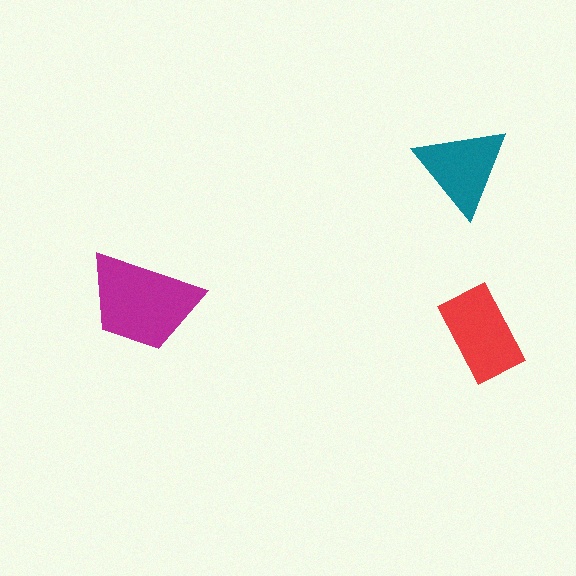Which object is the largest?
The magenta trapezoid.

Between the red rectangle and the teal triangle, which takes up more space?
The red rectangle.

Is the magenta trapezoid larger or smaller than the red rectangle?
Larger.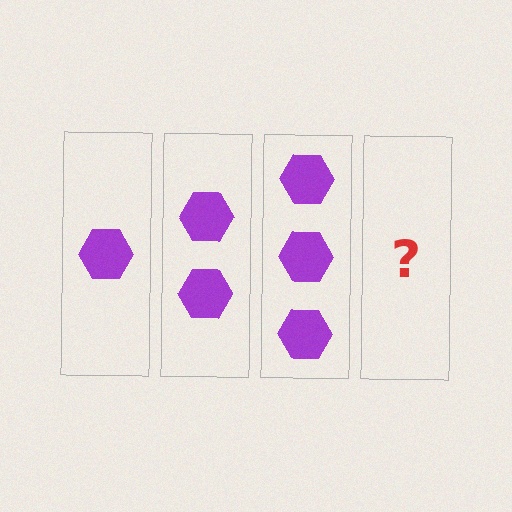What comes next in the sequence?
The next element should be 4 hexagons.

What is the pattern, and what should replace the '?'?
The pattern is that each step adds one more hexagon. The '?' should be 4 hexagons.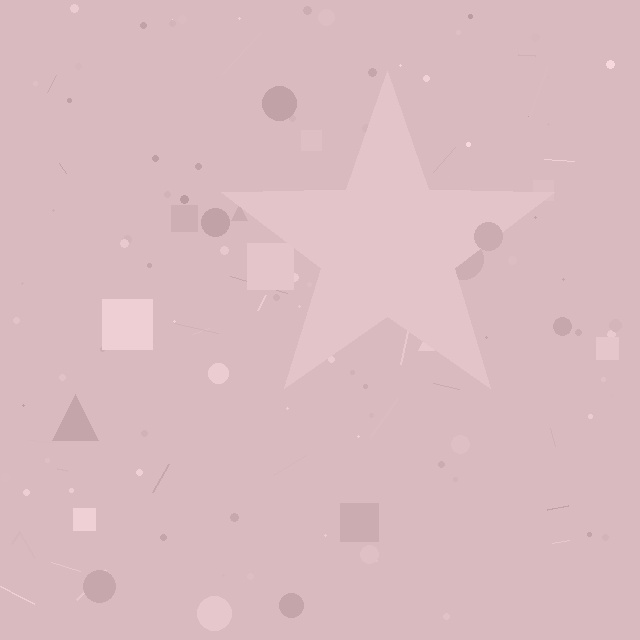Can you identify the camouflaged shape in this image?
The camouflaged shape is a star.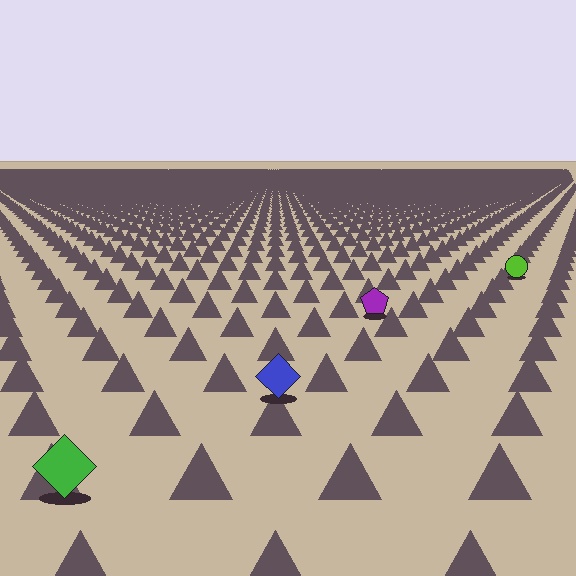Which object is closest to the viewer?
The green diamond is closest. The texture marks near it are larger and more spread out.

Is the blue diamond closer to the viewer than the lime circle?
Yes. The blue diamond is closer — you can tell from the texture gradient: the ground texture is coarser near it.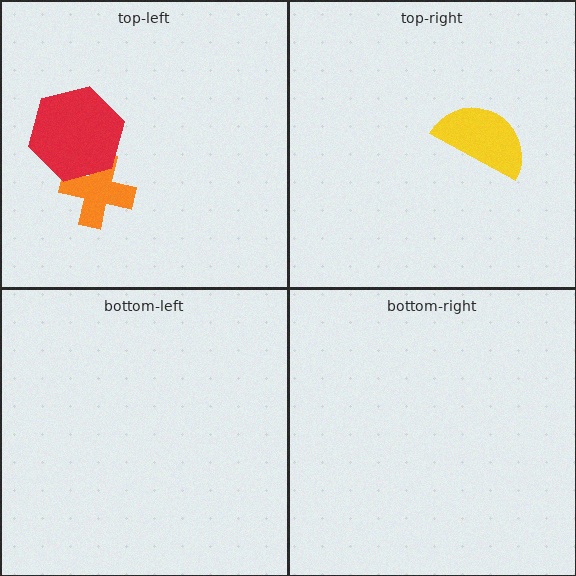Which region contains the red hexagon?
The top-left region.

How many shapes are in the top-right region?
1.